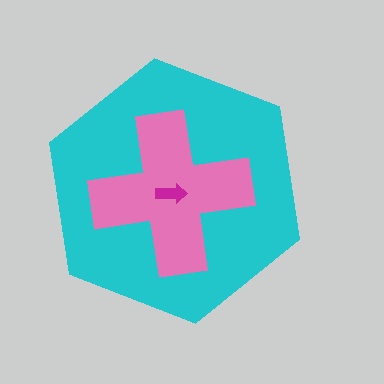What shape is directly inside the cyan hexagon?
The pink cross.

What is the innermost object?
The magenta arrow.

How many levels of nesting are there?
3.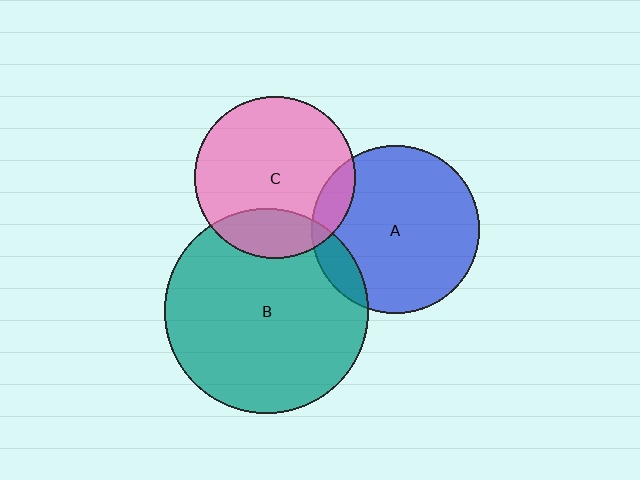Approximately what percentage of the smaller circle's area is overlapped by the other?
Approximately 10%.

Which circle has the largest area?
Circle B (teal).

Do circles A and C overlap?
Yes.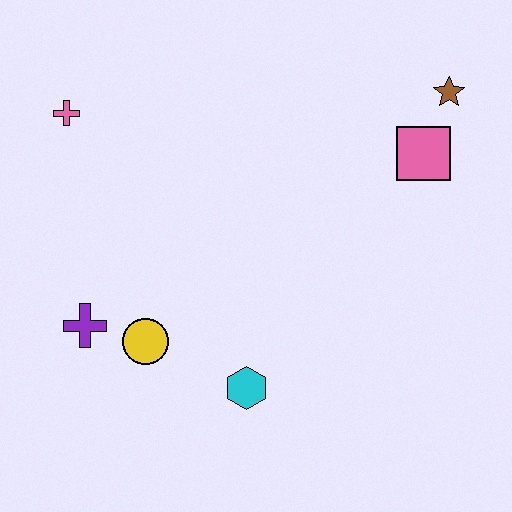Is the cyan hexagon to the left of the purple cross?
No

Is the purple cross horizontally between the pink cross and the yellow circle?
Yes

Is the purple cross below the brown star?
Yes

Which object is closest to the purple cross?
The yellow circle is closest to the purple cross.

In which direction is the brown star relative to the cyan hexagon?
The brown star is above the cyan hexagon.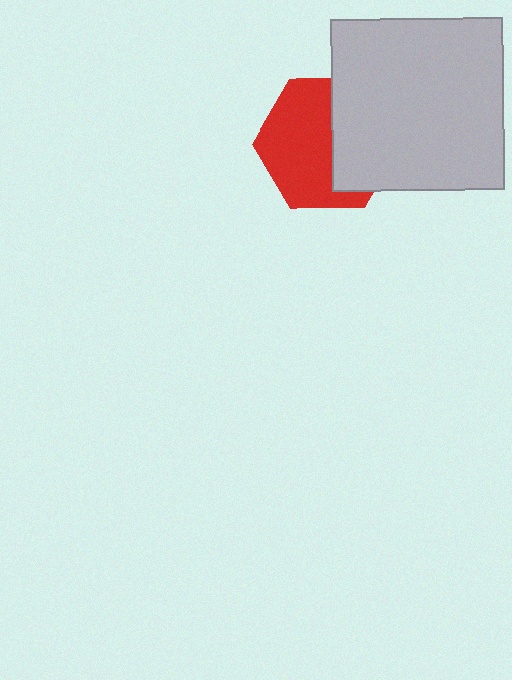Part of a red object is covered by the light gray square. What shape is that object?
It is a hexagon.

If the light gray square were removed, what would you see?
You would see the complete red hexagon.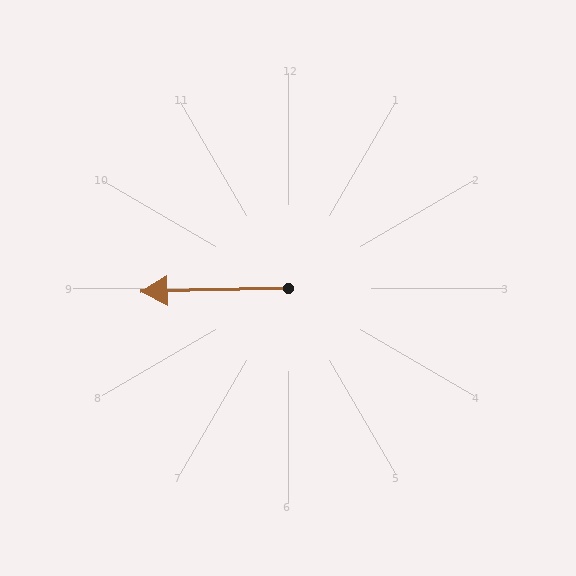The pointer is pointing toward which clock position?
Roughly 9 o'clock.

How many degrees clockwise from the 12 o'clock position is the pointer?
Approximately 269 degrees.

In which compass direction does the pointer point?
West.